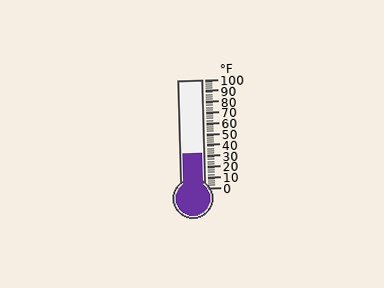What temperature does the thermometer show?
The thermometer shows approximately 32°F.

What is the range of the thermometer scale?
The thermometer scale ranges from 0°F to 100°F.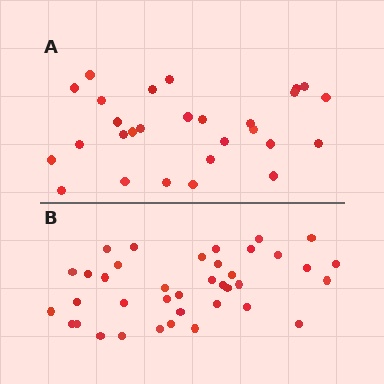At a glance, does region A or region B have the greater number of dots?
Region B (the bottom region) has more dots.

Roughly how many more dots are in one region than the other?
Region B has roughly 10 or so more dots than region A.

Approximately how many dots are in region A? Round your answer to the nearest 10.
About 30 dots. (The exact count is 28, which rounds to 30.)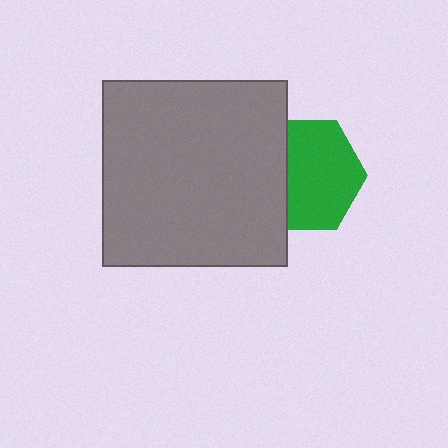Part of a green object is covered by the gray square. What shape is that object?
It is a hexagon.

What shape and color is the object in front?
The object in front is a gray square.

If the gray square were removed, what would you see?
You would see the complete green hexagon.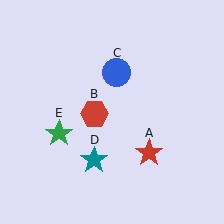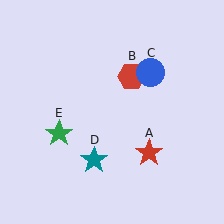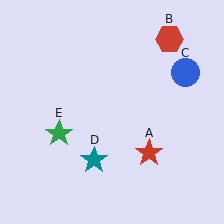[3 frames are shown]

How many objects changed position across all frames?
2 objects changed position: red hexagon (object B), blue circle (object C).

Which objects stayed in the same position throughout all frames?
Red star (object A) and teal star (object D) and green star (object E) remained stationary.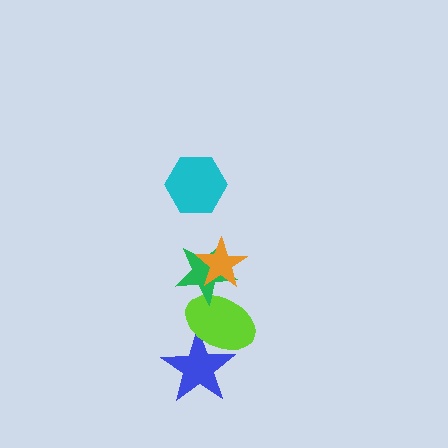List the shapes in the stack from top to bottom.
From top to bottom: the cyan hexagon, the orange star, the green star, the lime ellipse, the blue star.